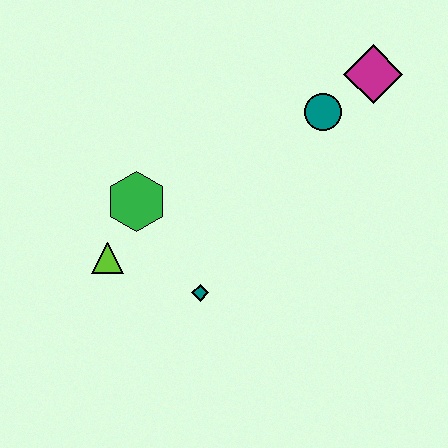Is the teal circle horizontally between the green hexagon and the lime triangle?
No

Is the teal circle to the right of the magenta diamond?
No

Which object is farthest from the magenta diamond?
The lime triangle is farthest from the magenta diamond.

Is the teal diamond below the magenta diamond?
Yes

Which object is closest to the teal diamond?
The lime triangle is closest to the teal diamond.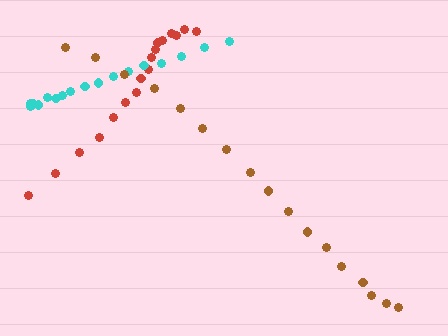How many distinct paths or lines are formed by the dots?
There are 3 distinct paths.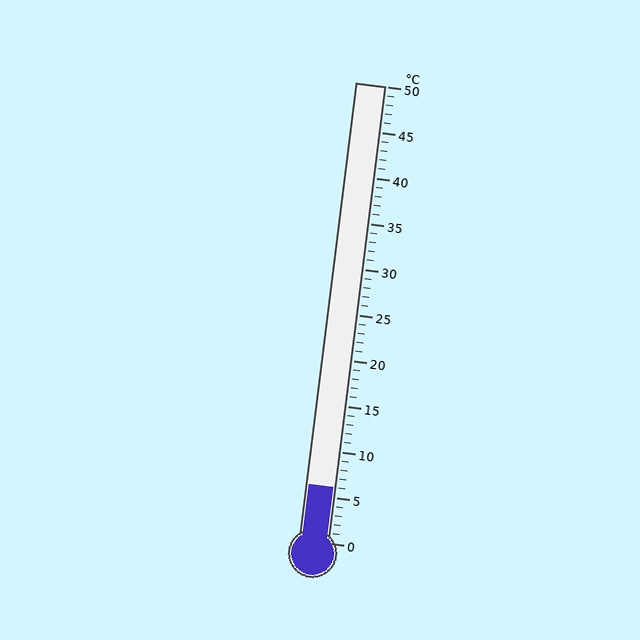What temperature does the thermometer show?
The thermometer shows approximately 6°C.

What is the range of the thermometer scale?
The thermometer scale ranges from 0°C to 50°C.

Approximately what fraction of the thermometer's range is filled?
The thermometer is filled to approximately 10% of its range.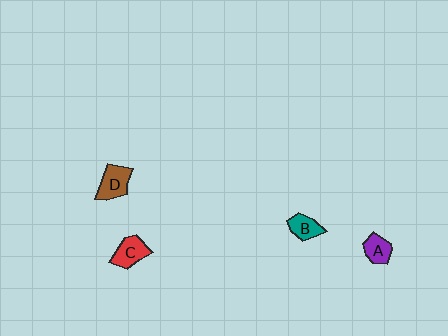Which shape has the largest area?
Shape D (brown).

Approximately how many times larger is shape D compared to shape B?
Approximately 1.4 times.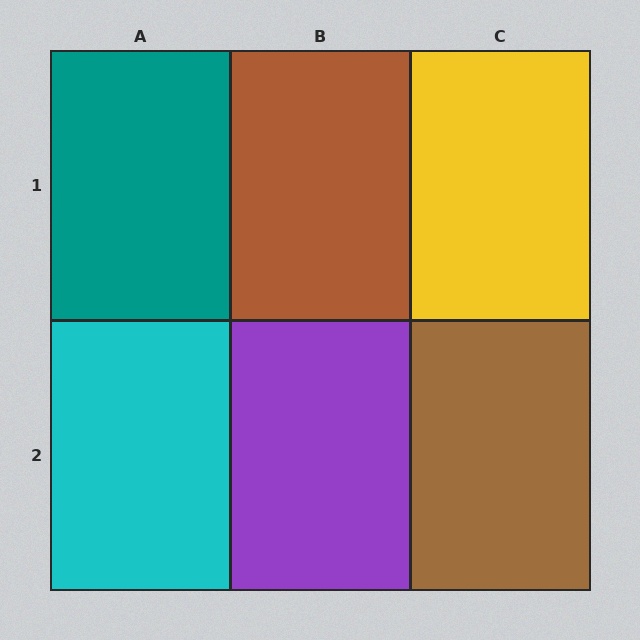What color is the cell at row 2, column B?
Purple.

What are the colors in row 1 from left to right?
Teal, brown, yellow.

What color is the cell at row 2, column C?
Brown.